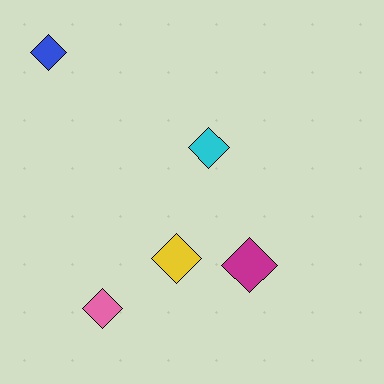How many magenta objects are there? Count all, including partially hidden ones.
There is 1 magenta object.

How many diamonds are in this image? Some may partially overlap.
There are 5 diamonds.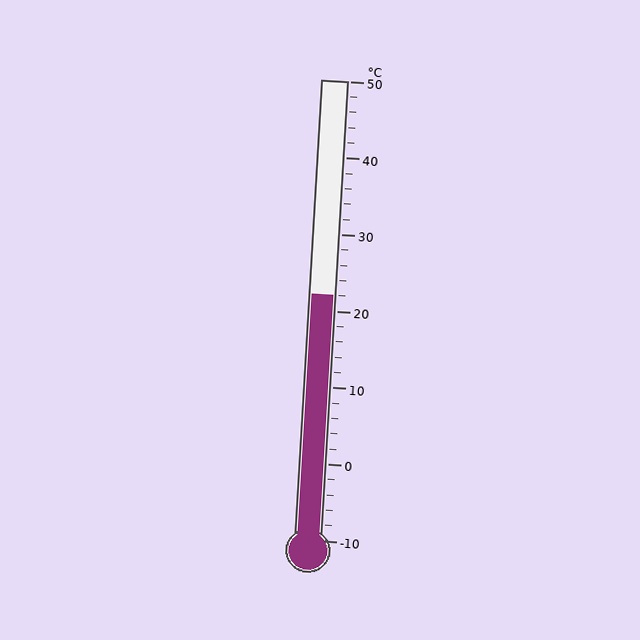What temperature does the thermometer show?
The thermometer shows approximately 22°C.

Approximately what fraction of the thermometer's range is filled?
The thermometer is filled to approximately 55% of its range.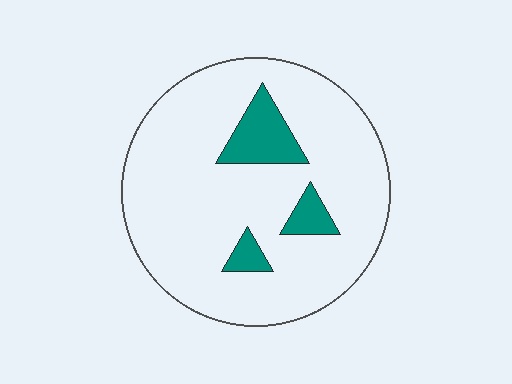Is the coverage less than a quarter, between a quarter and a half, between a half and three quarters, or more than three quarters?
Less than a quarter.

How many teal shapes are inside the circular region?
3.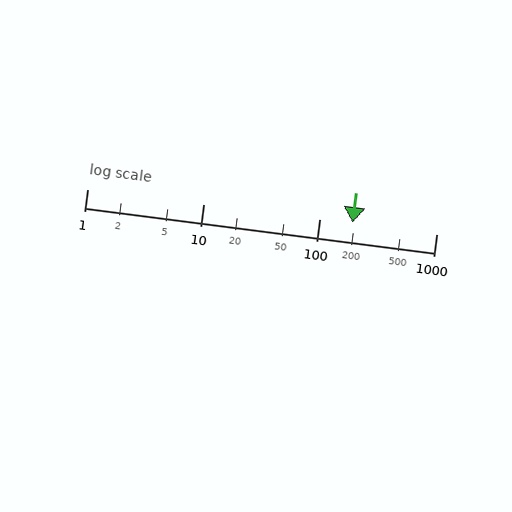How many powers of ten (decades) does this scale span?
The scale spans 3 decades, from 1 to 1000.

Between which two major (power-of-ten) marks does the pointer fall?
The pointer is between 100 and 1000.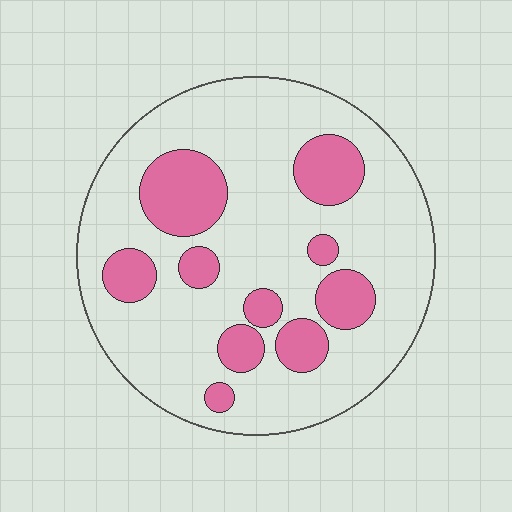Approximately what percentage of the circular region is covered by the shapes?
Approximately 25%.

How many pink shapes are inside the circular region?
10.